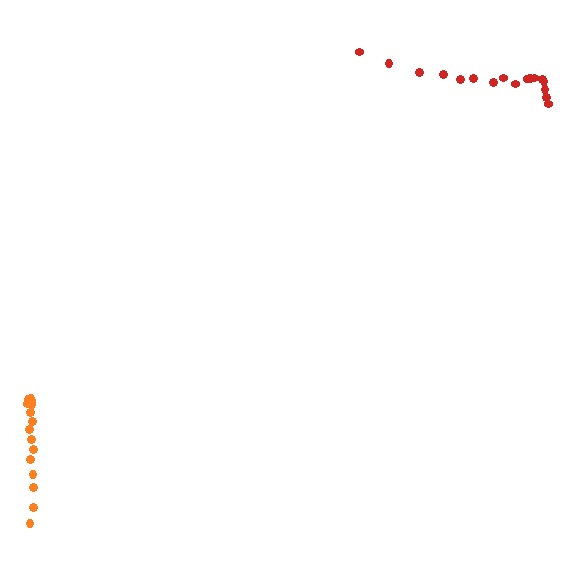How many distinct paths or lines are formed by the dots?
There are 2 distinct paths.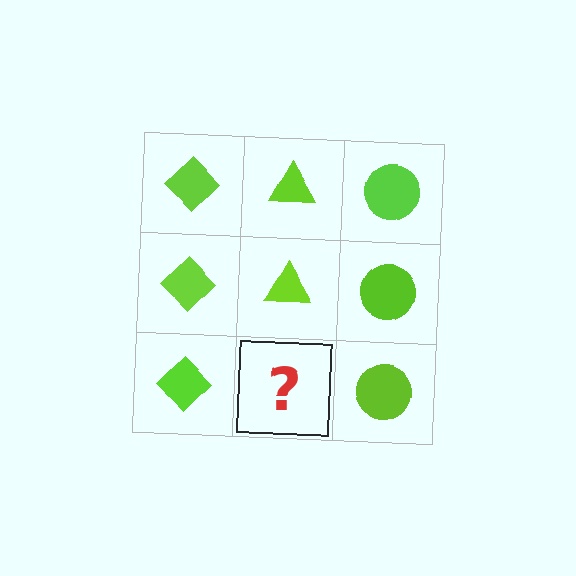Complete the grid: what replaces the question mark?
The question mark should be replaced with a lime triangle.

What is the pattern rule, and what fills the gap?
The rule is that each column has a consistent shape. The gap should be filled with a lime triangle.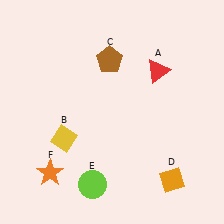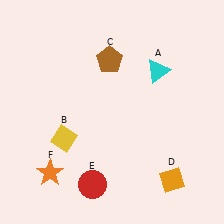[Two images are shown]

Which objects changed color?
A changed from red to cyan. E changed from lime to red.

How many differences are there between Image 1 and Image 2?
There are 2 differences between the two images.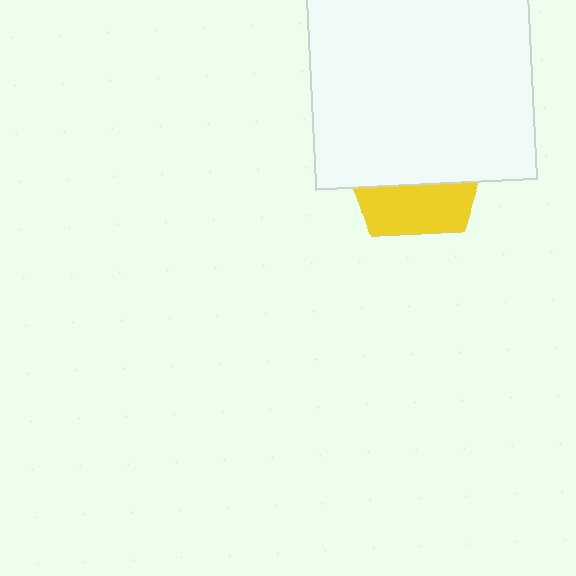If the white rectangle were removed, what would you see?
You would see the complete yellow pentagon.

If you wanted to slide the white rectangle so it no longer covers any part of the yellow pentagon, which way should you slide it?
Slide it up — that is the most direct way to separate the two shapes.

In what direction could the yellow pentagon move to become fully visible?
The yellow pentagon could move down. That would shift it out from behind the white rectangle entirely.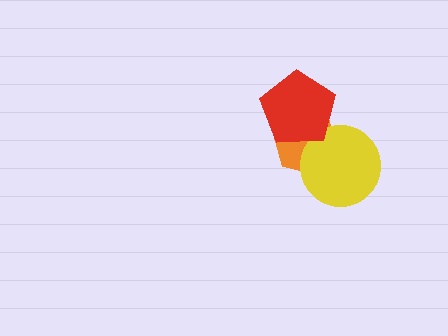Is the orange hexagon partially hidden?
Yes, it is partially covered by another shape.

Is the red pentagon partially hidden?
No, no other shape covers it.